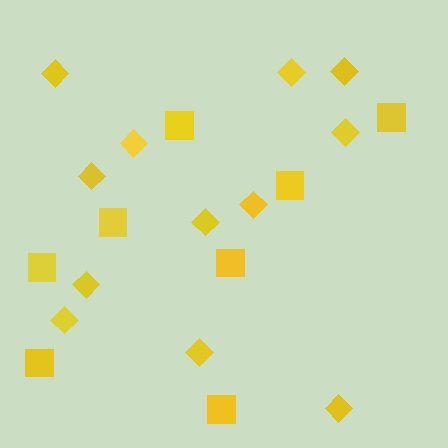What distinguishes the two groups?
There are 2 groups: one group of diamonds (12) and one group of squares (8).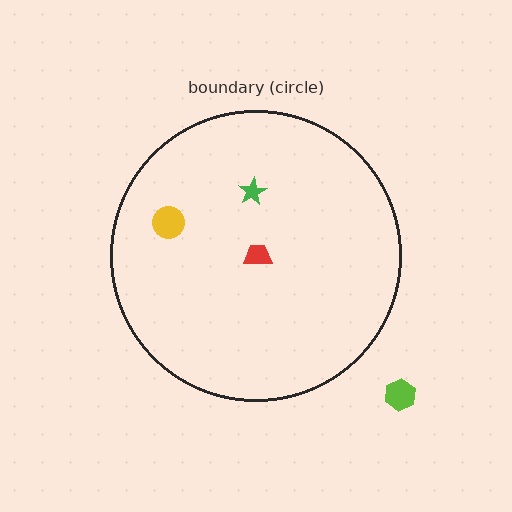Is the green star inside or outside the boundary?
Inside.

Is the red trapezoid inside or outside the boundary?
Inside.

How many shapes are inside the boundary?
3 inside, 1 outside.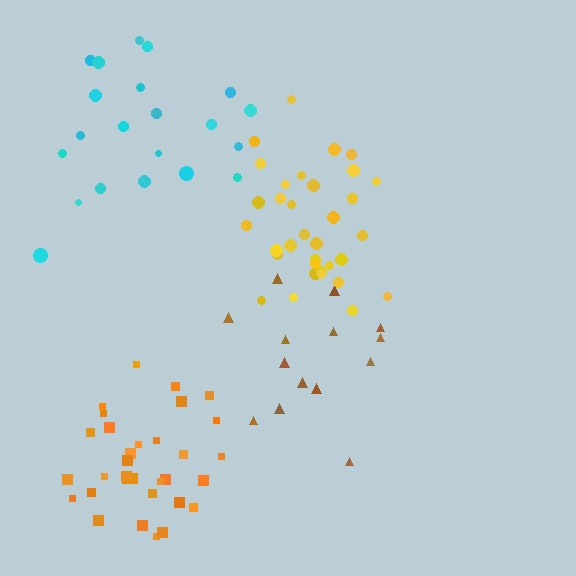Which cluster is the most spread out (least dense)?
Brown.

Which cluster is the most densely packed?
Orange.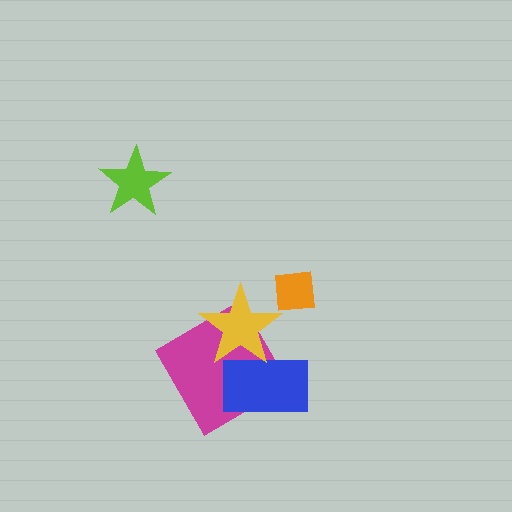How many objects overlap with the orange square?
0 objects overlap with the orange square.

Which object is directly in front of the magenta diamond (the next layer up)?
The blue rectangle is directly in front of the magenta diamond.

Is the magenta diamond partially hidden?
Yes, it is partially covered by another shape.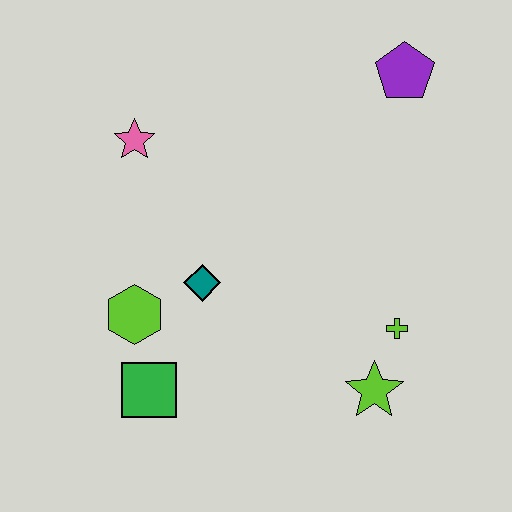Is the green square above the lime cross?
No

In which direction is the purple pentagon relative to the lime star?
The purple pentagon is above the lime star.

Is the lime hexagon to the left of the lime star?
Yes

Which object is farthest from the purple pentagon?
The green square is farthest from the purple pentagon.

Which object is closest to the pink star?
The teal diamond is closest to the pink star.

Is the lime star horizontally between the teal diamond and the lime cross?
Yes